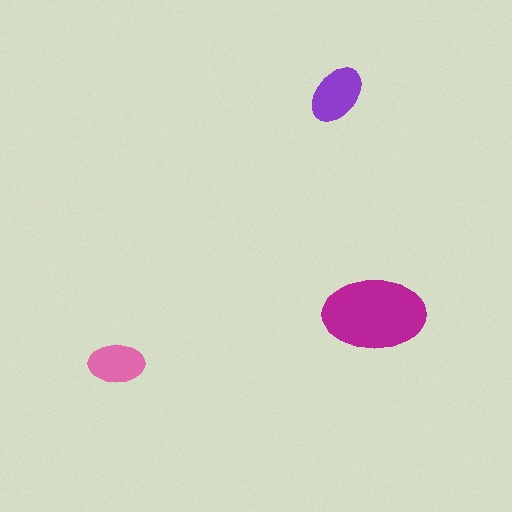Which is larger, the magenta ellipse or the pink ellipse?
The magenta one.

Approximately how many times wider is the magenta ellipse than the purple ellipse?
About 1.5 times wider.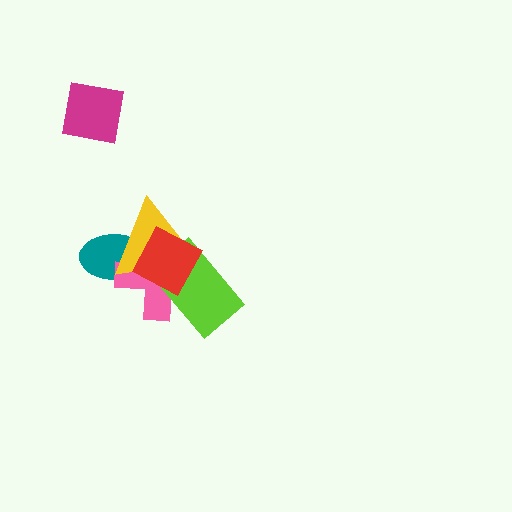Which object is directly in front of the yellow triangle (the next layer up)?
The lime rectangle is directly in front of the yellow triangle.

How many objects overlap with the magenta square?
0 objects overlap with the magenta square.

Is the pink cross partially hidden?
Yes, it is partially covered by another shape.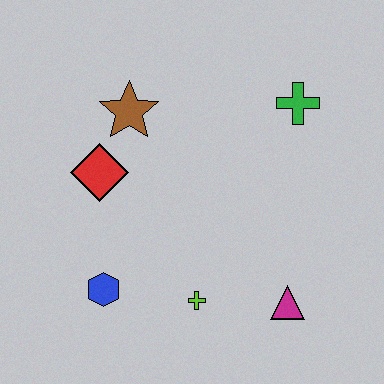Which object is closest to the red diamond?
The brown star is closest to the red diamond.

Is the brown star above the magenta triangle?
Yes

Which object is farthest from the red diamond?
The magenta triangle is farthest from the red diamond.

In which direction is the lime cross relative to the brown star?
The lime cross is below the brown star.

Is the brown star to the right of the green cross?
No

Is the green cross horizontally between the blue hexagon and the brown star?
No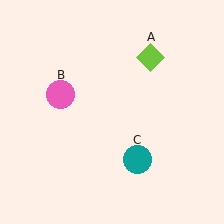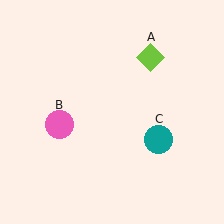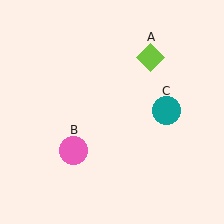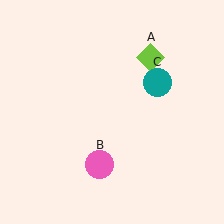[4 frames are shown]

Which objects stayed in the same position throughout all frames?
Lime diamond (object A) remained stationary.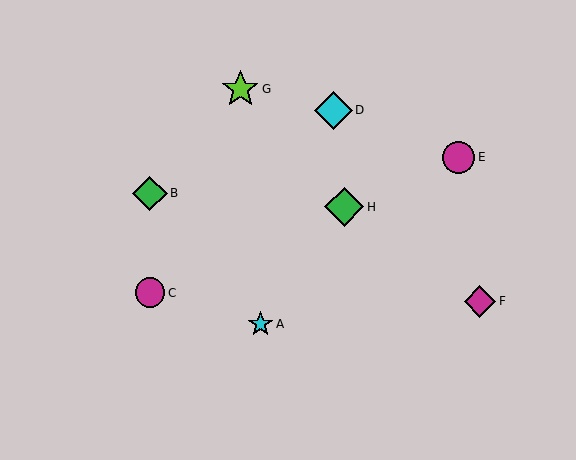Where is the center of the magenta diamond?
The center of the magenta diamond is at (480, 301).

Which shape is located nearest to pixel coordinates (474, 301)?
The magenta diamond (labeled F) at (480, 301) is nearest to that location.